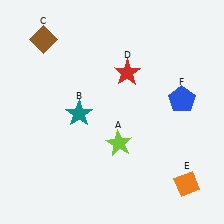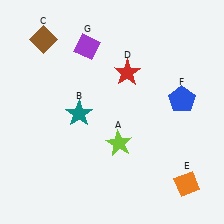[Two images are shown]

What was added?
A purple diamond (G) was added in Image 2.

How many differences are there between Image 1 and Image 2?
There is 1 difference between the two images.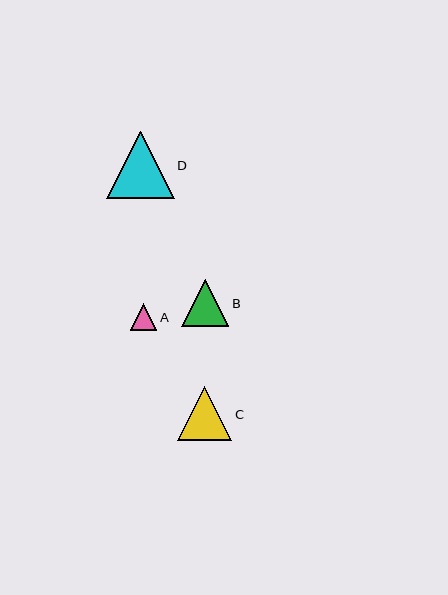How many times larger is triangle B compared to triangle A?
Triangle B is approximately 1.8 times the size of triangle A.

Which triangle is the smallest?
Triangle A is the smallest with a size of approximately 27 pixels.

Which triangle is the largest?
Triangle D is the largest with a size of approximately 68 pixels.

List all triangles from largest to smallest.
From largest to smallest: D, C, B, A.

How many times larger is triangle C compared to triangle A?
Triangle C is approximately 2.0 times the size of triangle A.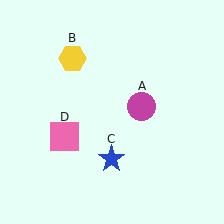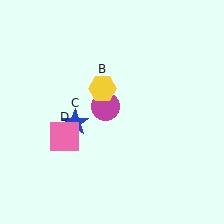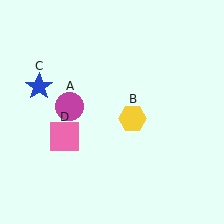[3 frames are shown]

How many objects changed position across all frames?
3 objects changed position: magenta circle (object A), yellow hexagon (object B), blue star (object C).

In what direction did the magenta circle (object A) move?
The magenta circle (object A) moved left.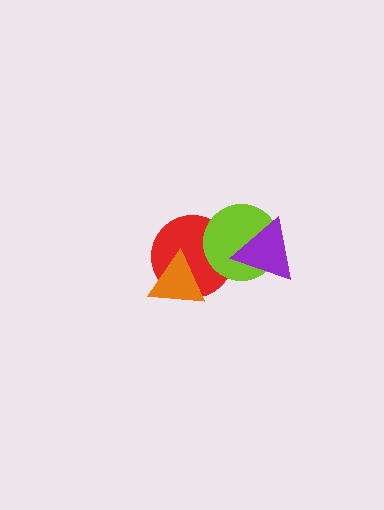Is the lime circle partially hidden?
Yes, it is partially covered by another shape.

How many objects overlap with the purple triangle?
1 object overlaps with the purple triangle.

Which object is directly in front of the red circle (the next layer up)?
The orange triangle is directly in front of the red circle.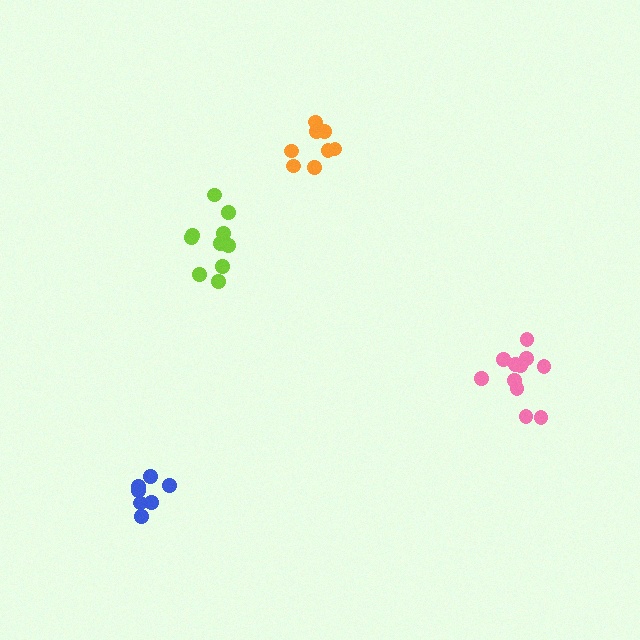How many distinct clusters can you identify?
There are 4 distinct clusters.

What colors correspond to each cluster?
The clusters are colored: orange, lime, blue, pink.